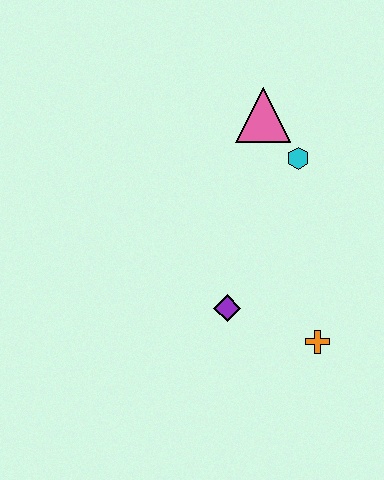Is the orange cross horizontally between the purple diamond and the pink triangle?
No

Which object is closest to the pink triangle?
The cyan hexagon is closest to the pink triangle.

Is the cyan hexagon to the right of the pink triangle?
Yes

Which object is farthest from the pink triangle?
The orange cross is farthest from the pink triangle.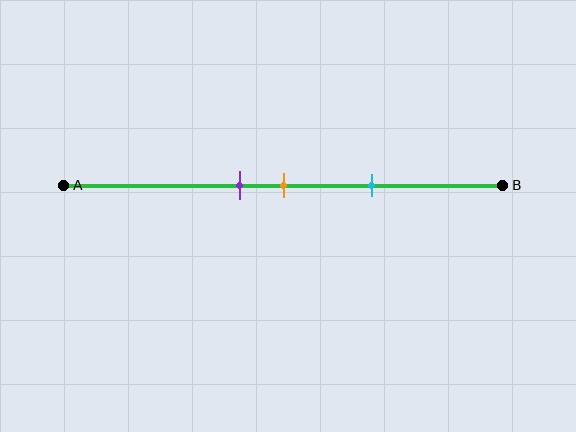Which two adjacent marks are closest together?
The purple and orange marks are the closest adjacent pair.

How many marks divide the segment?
There are 3 marks dividing the segment.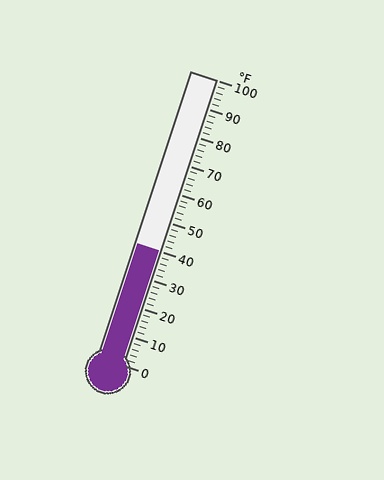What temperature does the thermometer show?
The thermometer shows approximately 40°F.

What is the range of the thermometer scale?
The thermometer scale ranges from 0°F to 100°F.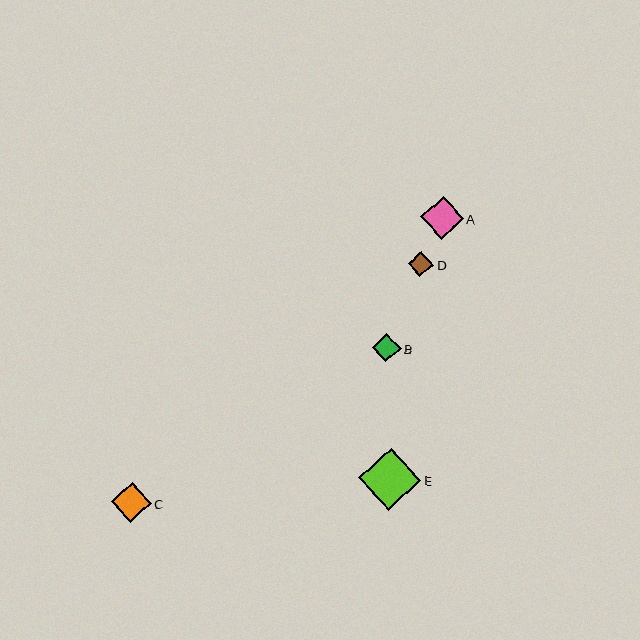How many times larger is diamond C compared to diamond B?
Diamond C is approximately 1.4 times the size of diamond B.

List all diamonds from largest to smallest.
From largest to smallest: E, A, C, B, D.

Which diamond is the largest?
Diamond E is the largest with a size of approximately 62 pixels.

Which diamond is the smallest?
Diamond D is the smallest with a size of approximately 25 pixels.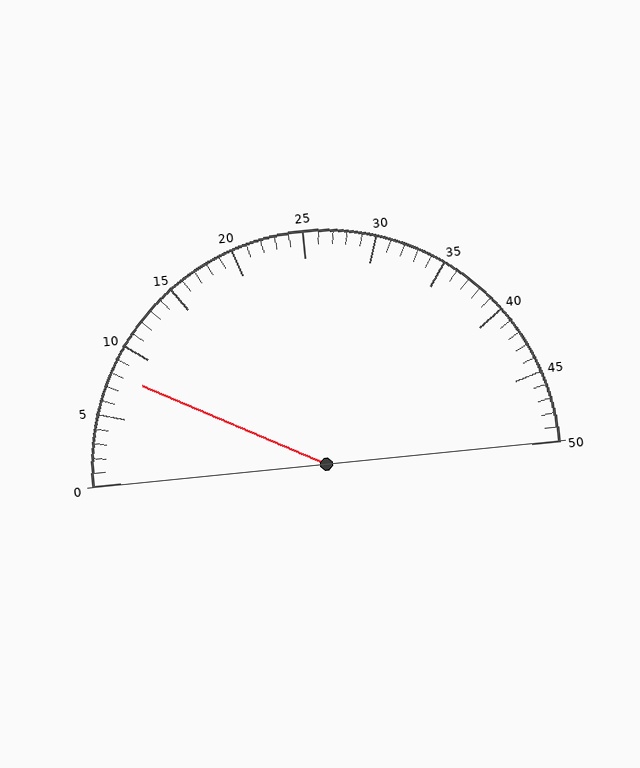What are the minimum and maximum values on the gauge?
The gauge ranges from 0 to 50.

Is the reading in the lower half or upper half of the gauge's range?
The reading is in the lower half of the range (0 to 50).